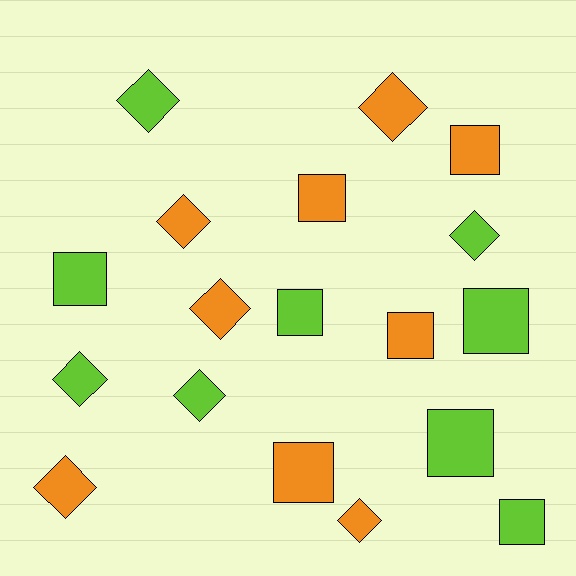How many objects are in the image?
There are 18 objects.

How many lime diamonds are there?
There are 4 lime diamonds.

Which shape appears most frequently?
Diamond, with 9 objects.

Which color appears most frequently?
Orange, with 9 objects.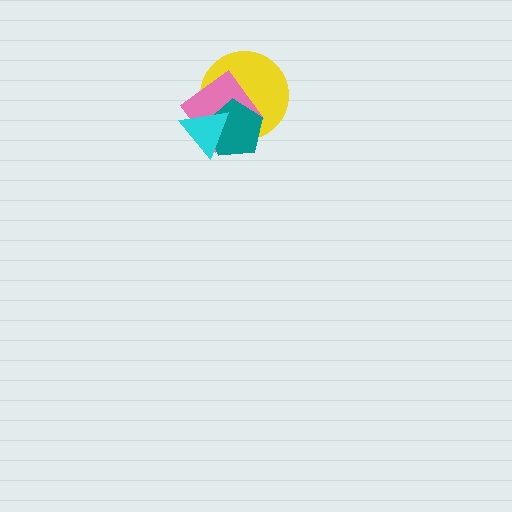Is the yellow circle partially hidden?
Yes, it is partially covered by another shape.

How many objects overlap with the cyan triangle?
3 objects overlap with the cyan triangle.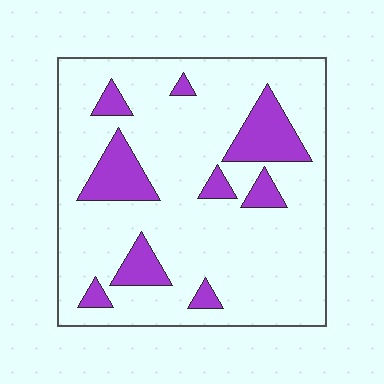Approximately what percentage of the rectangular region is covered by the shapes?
Approximately 20%.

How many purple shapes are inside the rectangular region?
9.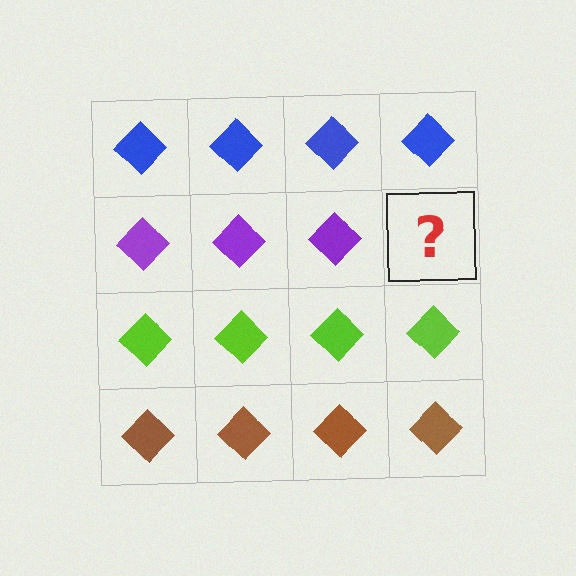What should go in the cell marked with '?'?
The missing cell should contain a purple diamond.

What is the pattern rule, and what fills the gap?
The rule is that each row has a consistent color. The gap should be filled with a purple diamond.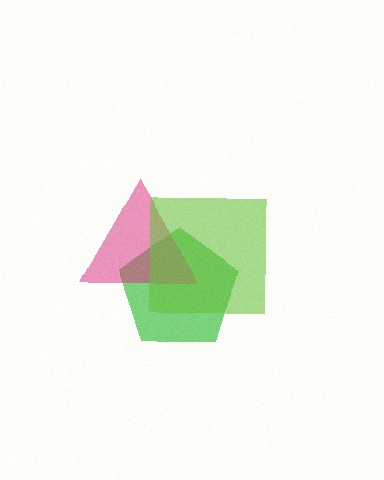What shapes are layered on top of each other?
The layered shapes are: a green pentagon, a magenta triangle, a lime square.